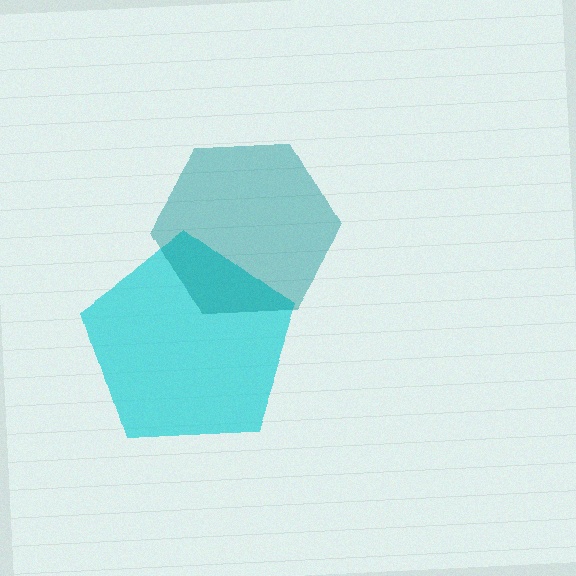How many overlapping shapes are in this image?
There are 2 overlapping shapes in the image.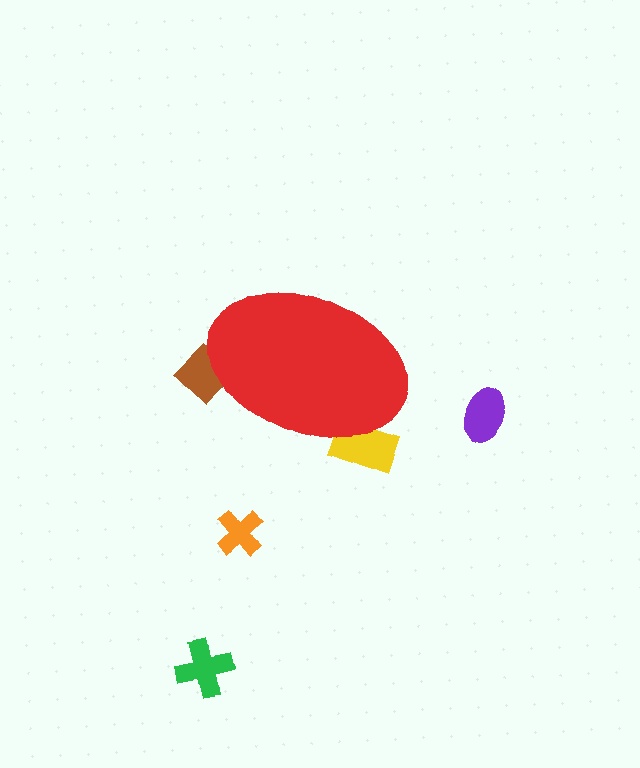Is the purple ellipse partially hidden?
No, the purple ellipse is fully visible.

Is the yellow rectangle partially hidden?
Yes, the yellow rectangle is partially hidden behind the red ellipse.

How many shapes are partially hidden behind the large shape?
2 shapes are partially hidden.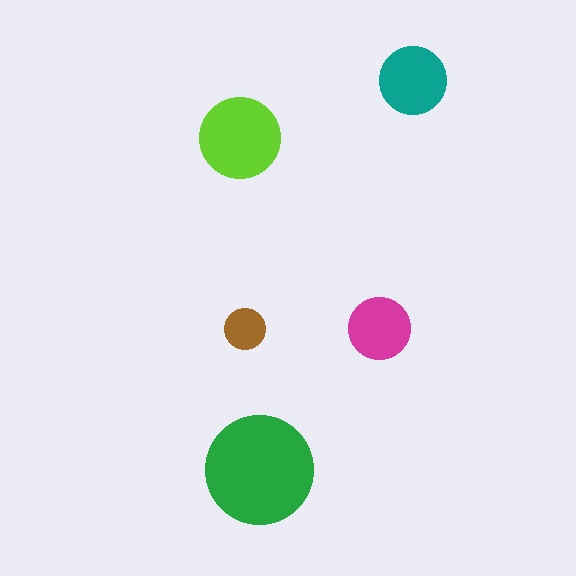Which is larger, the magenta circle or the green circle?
The green one.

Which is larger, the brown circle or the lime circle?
The lime one.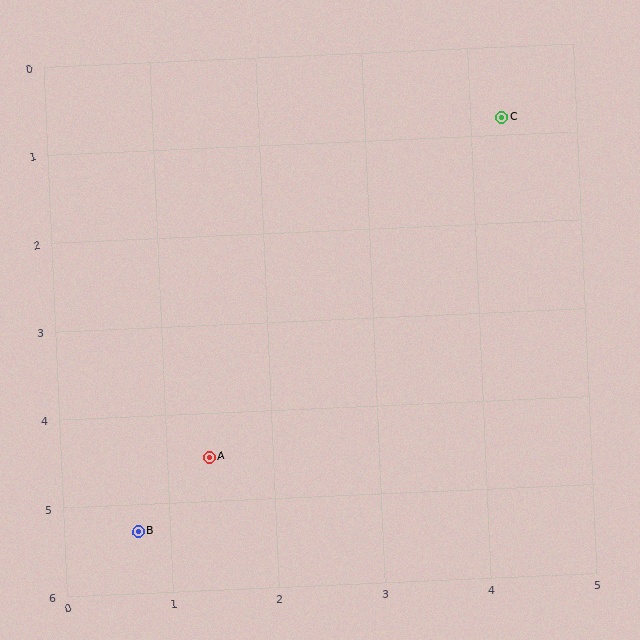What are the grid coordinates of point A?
Point A is at approximately (1.4, 4.5).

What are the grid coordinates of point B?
Point B is at approximately (0.7, 5.3).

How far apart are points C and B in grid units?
Points C and B are about 5.8 grid units apart.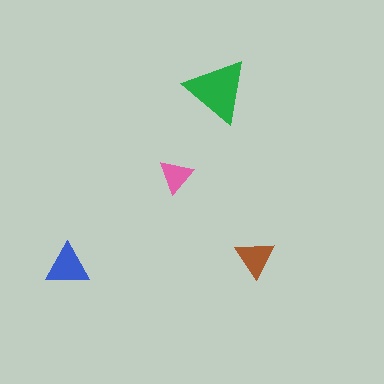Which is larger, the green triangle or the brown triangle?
The green one.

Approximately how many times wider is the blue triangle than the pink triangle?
About 1.5 times wider.